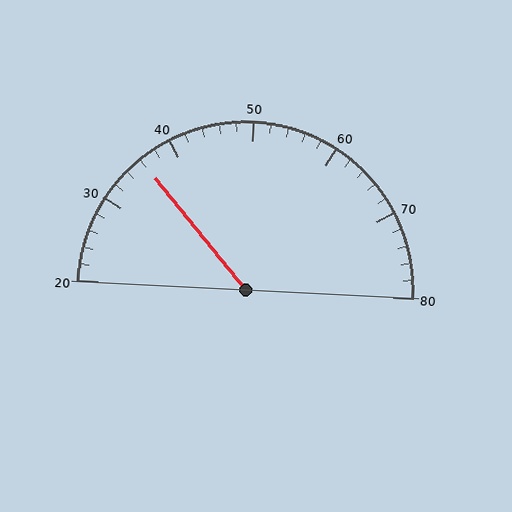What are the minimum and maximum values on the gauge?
The gauge ranges from 20 to 80.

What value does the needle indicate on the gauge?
The needle indicates approximately 36.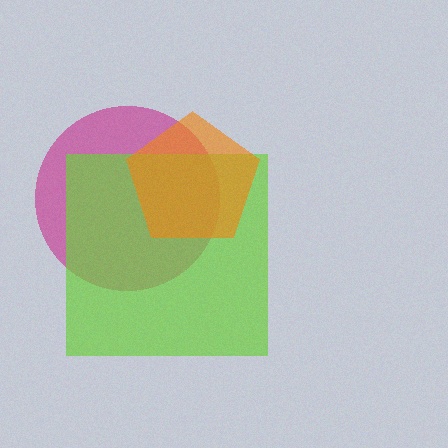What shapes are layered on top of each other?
The layered shapes are: a magenta circle, a lime square, an orange pentagon.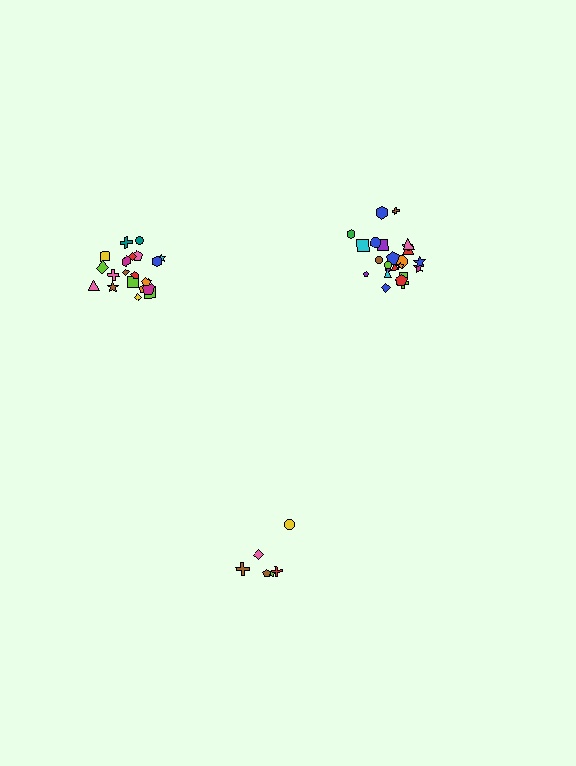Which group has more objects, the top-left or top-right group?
The top-right group.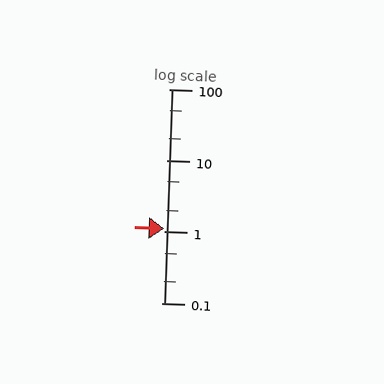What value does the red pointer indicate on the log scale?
The pointer indicates approximately 1.1.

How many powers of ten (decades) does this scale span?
The scale spans 3 decades, from 0.1 to 100.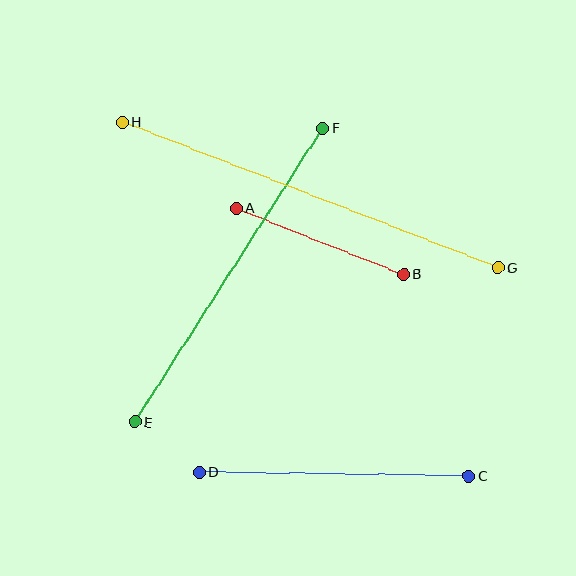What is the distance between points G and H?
The distance is approximately 402 pixels.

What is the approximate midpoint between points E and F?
The midpoint is at approximately (229, 275) pixels.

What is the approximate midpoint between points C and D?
The midpoint is at approximately (334, 474) pixels.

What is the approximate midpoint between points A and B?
The midpoint is at approximately (320, 241) pixels.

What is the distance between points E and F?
The distance is approximately 349 pixels.